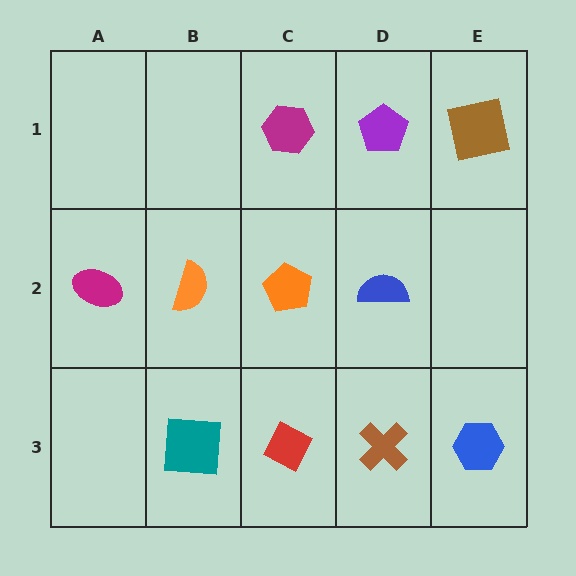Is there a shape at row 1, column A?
No, that cell is empty.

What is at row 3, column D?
A brown cross.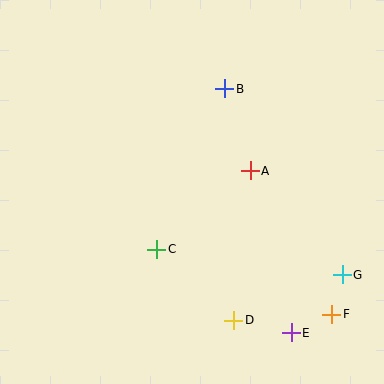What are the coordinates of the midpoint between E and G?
The midpoint between E and G is at (317, 304).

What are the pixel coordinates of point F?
Point F is at (332, 314).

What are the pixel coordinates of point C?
Point C is at (157, 249).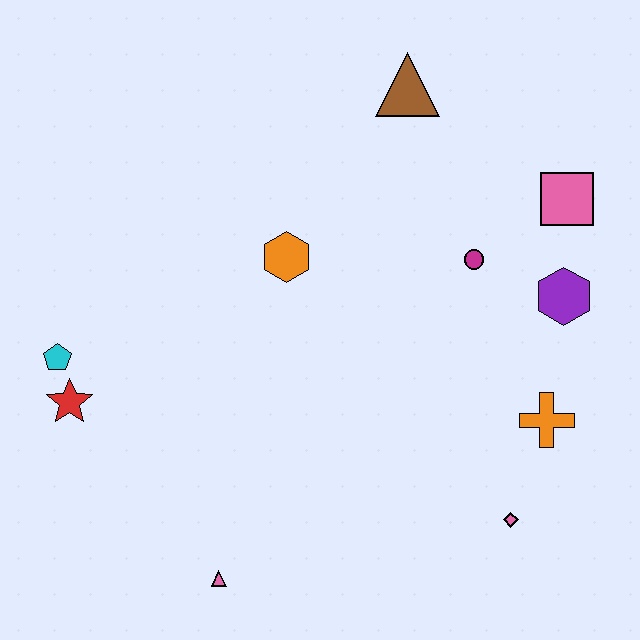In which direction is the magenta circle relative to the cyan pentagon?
The magenta circle is to the right of the cyan pentagon.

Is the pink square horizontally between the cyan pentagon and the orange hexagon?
No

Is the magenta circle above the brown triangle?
No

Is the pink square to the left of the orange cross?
No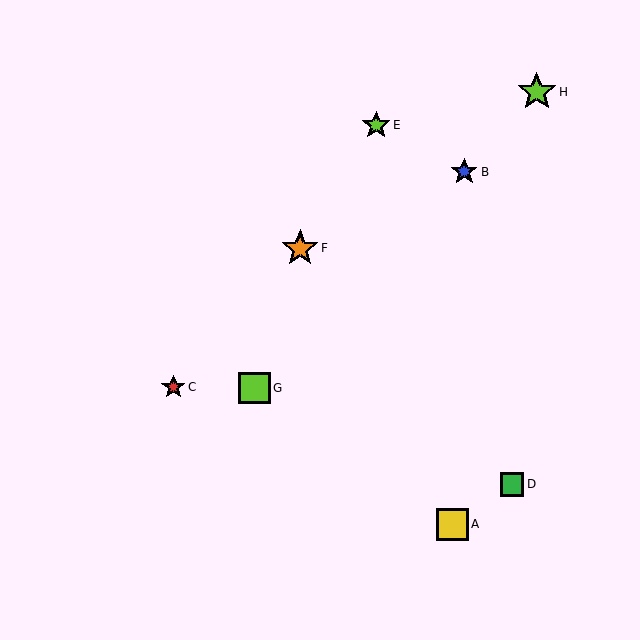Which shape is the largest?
The lime star (labeled H) is the largest.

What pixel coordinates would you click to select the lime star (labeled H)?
Click at (537, 92) to select the lime star H.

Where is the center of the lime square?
The center of the lime square is at (255, 388).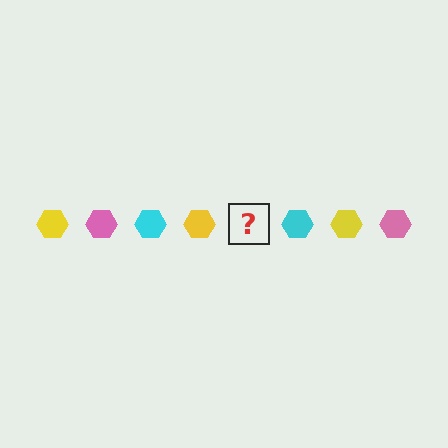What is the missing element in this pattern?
The missing element is a pink hexagon.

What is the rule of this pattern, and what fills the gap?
The rule is that the pattern cycles through yellow, pink, cyan hexagons. The gap should be filled with a pink hexagon.